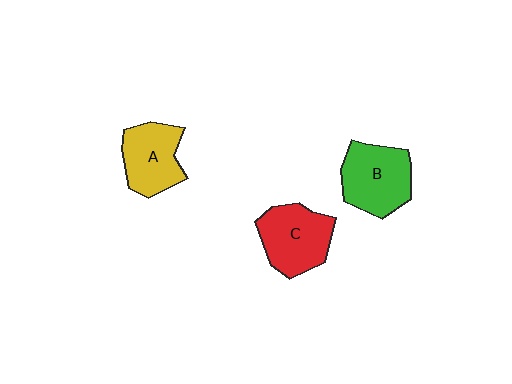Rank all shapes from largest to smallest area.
From largest to smallest: B (green), C (red), A (yellow).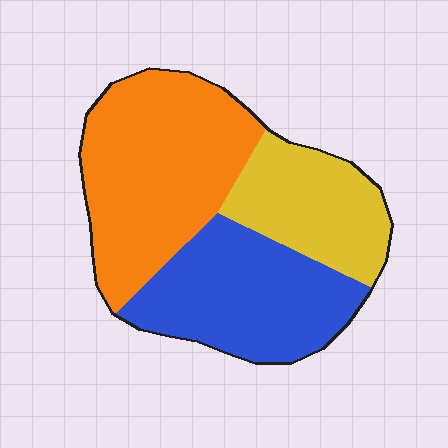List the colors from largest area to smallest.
From largest to smallest: orange, blue, yellow.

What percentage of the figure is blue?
Blue takes up about one third (1/3) of the figure.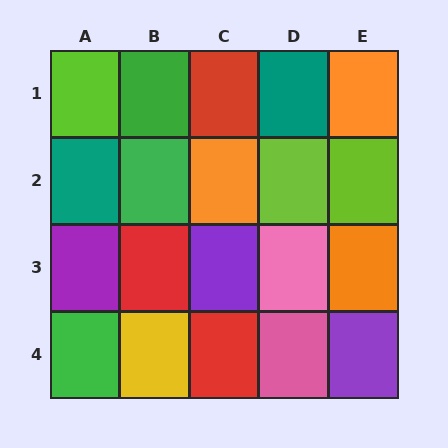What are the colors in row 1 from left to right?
Lime, green, red, teal, orange.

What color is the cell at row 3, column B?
Red.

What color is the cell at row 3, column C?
Purple.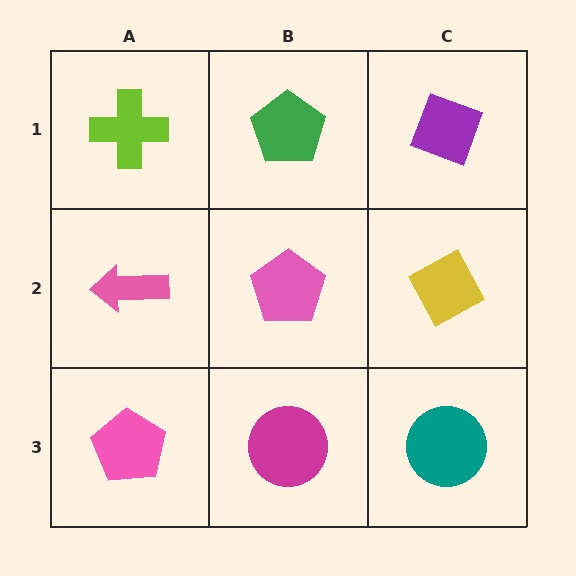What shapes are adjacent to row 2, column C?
A purple diamond (row 1, column C), a teal circle (row 3, column C), a pink pentagon (row 2, column B).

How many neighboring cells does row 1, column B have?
3.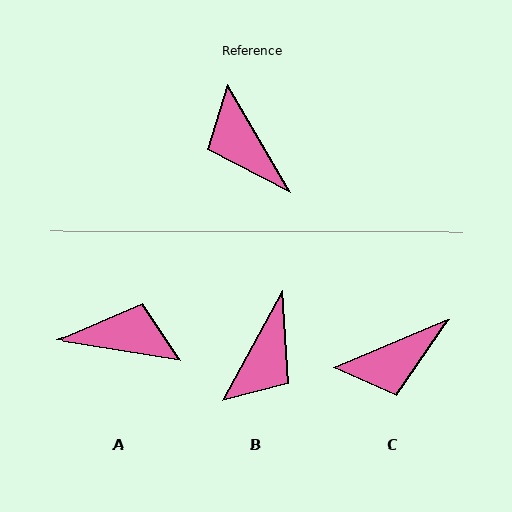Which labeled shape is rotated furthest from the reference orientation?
A, about 129 degrees away.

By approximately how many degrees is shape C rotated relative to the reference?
Approximately 83 degrees counter-clockwise.